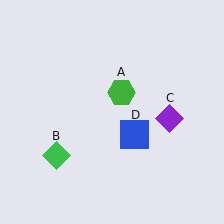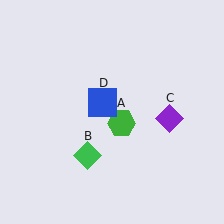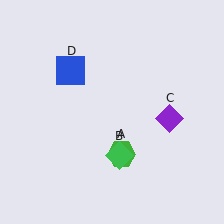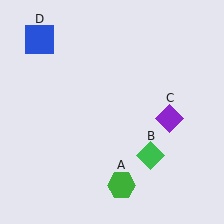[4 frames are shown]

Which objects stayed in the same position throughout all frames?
Purple diamond (object C) remained stationary.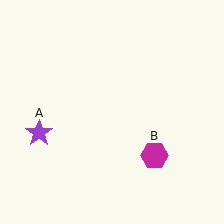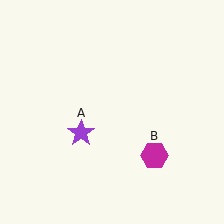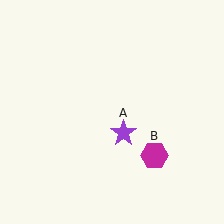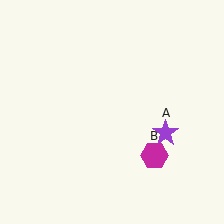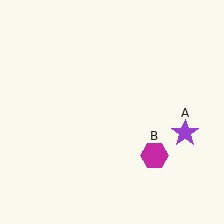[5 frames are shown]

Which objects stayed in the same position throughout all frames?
Magenta hexagon (object B) remained stationary.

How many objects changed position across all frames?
1 object changed position: purple star (object A).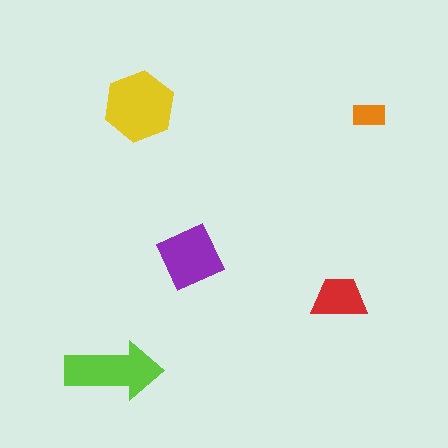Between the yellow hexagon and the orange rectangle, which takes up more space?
The yellow hexagon.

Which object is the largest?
The yellow hexagon.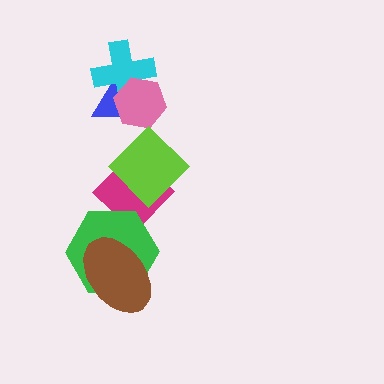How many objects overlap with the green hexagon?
2 objects overlap with the green hexagon.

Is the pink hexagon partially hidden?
No, no other shape covers it.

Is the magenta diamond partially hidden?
Yes, it is partially covered by another shape.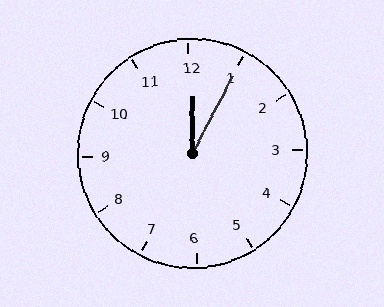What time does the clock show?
12:05.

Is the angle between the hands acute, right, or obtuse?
It is acute.